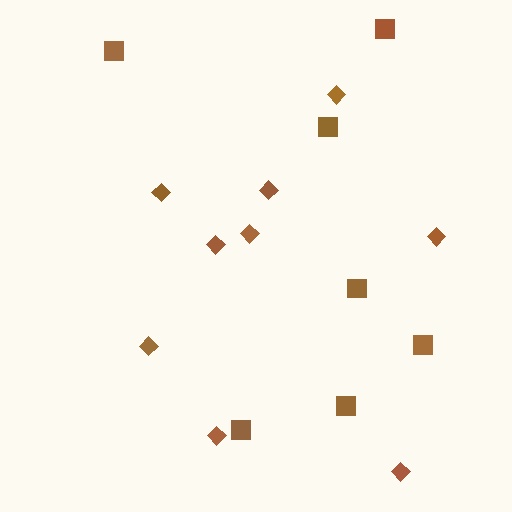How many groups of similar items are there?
There are 2 groups: one group of squares (7) and one group of diamonds (9).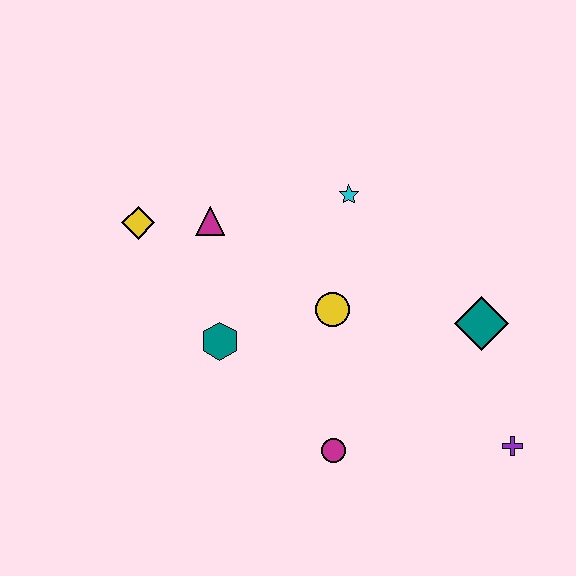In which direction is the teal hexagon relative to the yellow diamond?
The teal hexagon is below the yellow diamond.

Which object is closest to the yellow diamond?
The magenta triangle is closest to the yellow diamond.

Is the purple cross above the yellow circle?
No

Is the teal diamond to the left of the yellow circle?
No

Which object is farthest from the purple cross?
The yellow diamond is farthest from the purple cross.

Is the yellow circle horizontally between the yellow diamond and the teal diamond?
Yes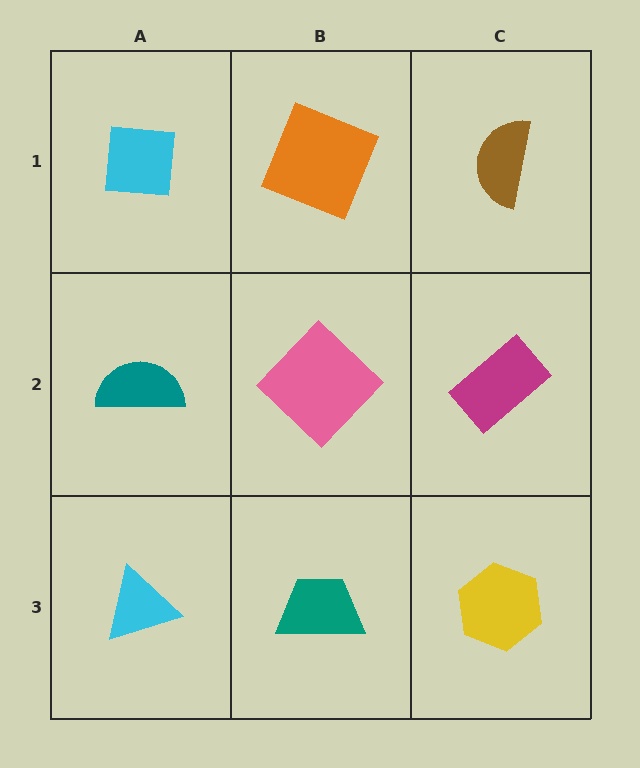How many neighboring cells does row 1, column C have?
2.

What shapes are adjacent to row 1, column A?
A teal semicircle (row 2, column A), an orange square (row 1, column B).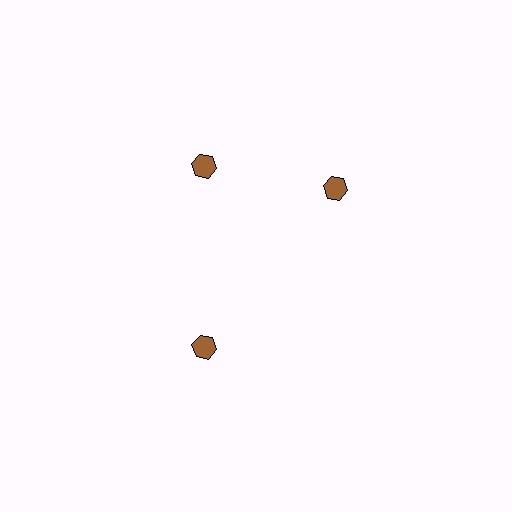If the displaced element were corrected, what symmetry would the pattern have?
It would have 3-fold rotational symmetry — the pattern would map onto itself every 120 degrees.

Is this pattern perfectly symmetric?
No. The 3 brown hexagons are arranged in a ring, but one element near the 3 o'clock position is rotated out of alignment along the ring, breaking the 3-fold rotational symmetry.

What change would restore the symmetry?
The symmetry would be restored by rotating it back into even spacing with its neighbors so that all 3 hexagons sit at equal angles and equal distance from the center.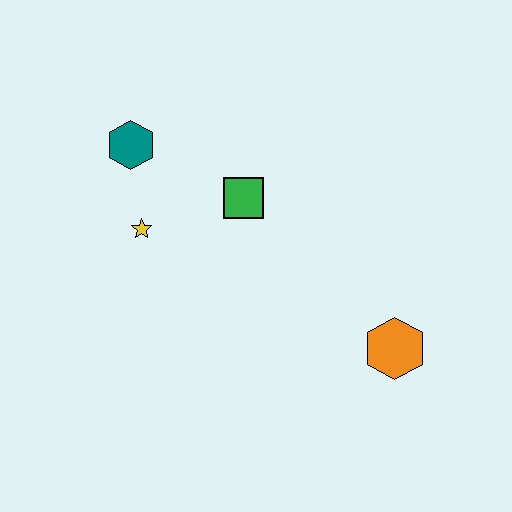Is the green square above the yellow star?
Yes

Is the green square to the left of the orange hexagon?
Yes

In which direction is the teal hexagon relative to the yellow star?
The teal hexagon is above the yellow star.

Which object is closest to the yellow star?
The teal hexagon is closest to the yellow star.